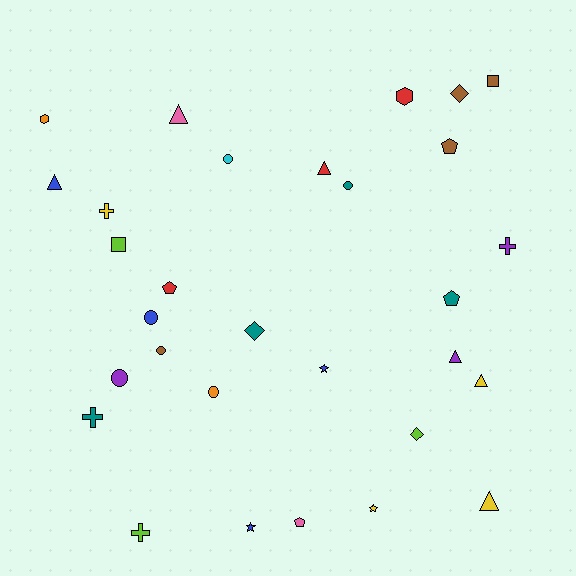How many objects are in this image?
There are 30 objects.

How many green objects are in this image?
There are no green objects.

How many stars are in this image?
There are 3 stars.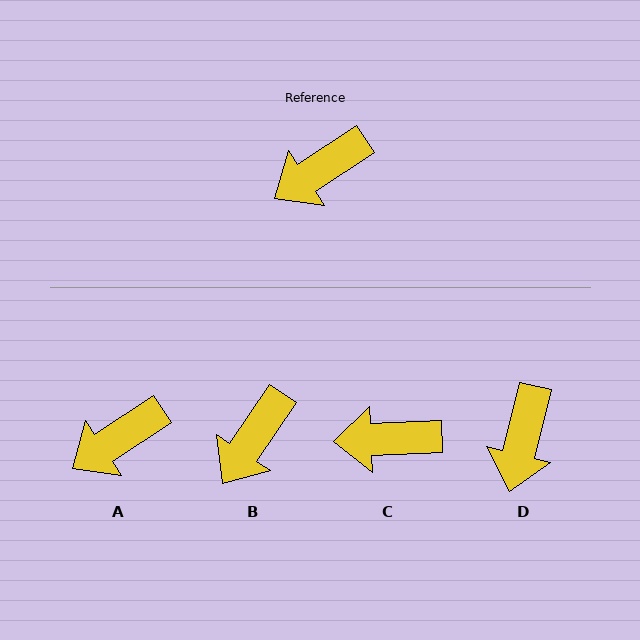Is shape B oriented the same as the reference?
No, it is off by about 23 degrees.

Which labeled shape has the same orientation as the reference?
A.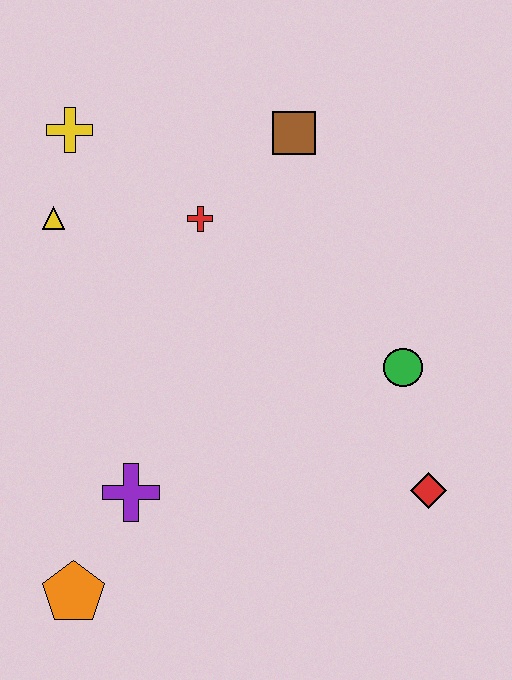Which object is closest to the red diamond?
The green circle is closest to the red diamond.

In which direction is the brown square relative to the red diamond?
The brown square is above the red diamond.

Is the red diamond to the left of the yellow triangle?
No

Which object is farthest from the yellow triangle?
The red diamond is farthest from the yellow triangle.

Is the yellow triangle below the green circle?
No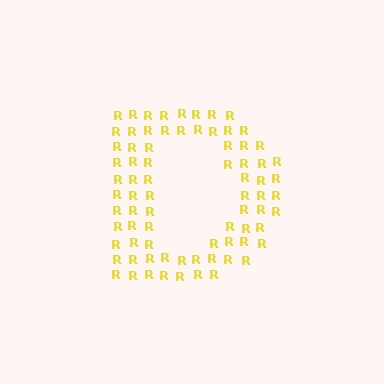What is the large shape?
The large shape is the letter D.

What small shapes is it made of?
It is made of small letter R's.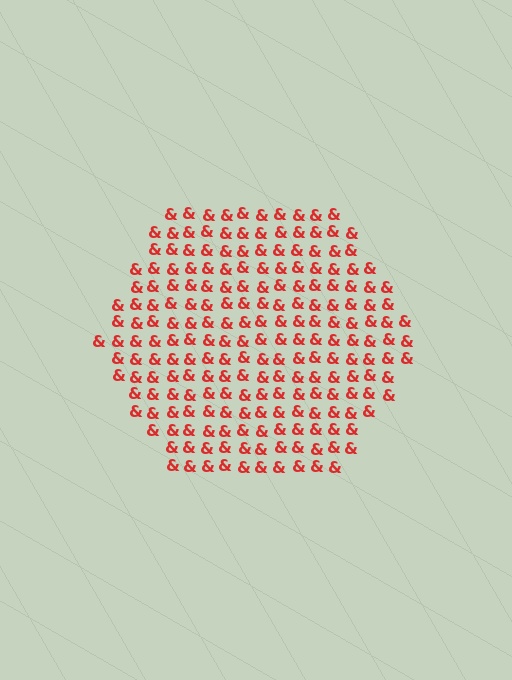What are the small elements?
The small elements are ampersands.